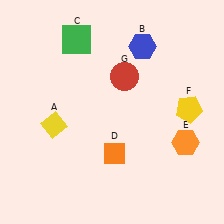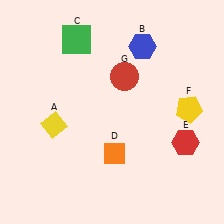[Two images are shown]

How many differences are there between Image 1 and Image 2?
There is 1 difference between the two images.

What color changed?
The hexagon (E) changed from orange in Image 1 to red in Image 2.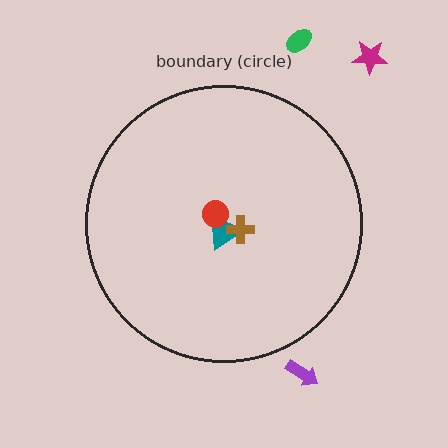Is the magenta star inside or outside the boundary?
Outside.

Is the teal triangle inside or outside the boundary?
Inside.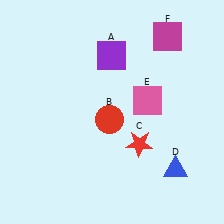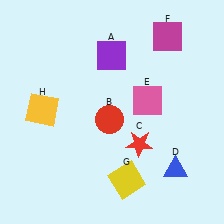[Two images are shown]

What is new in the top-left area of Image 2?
A yellow square (H) was added in the top-left area of Image 2.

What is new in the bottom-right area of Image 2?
A yellow square (G) was added in the bottom-right area of Image 2.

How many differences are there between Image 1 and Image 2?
There are 2 differences between the two images.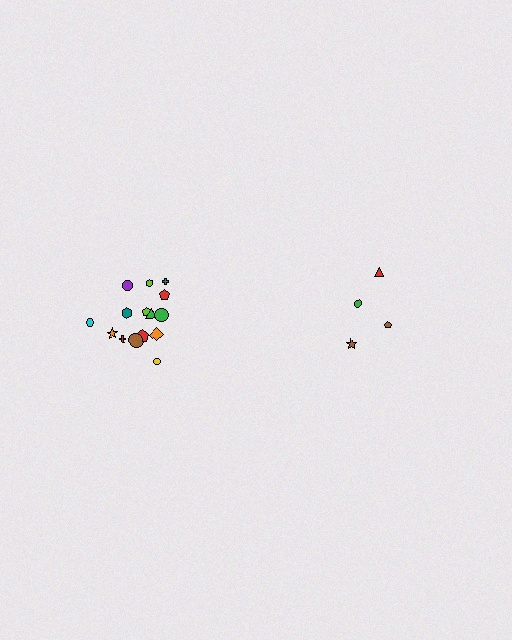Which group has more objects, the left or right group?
The left group.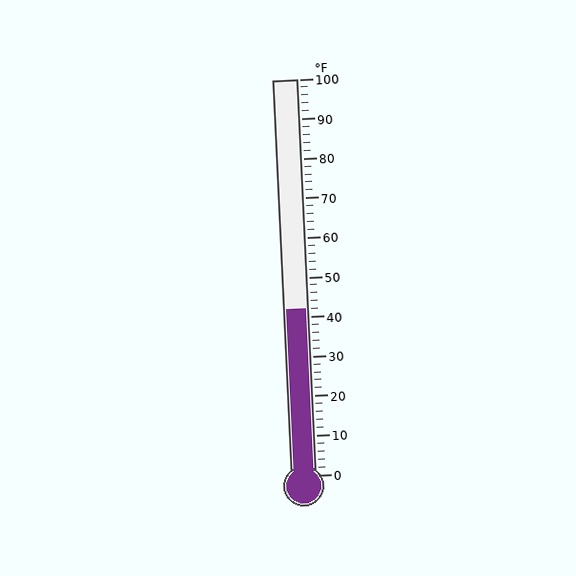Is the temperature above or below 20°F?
The temperature is above 20°F.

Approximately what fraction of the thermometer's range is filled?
The thermometer is filled to approximately 40% of its range.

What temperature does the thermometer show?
The thermometer shows approximately 42°F.